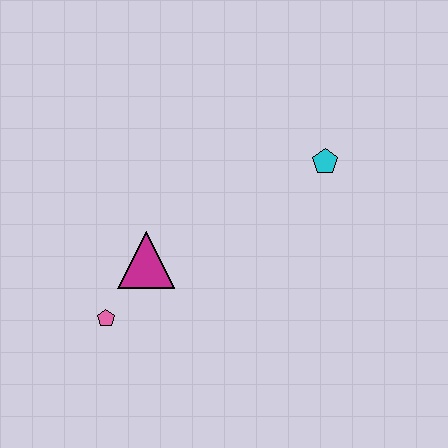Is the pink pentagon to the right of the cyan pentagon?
No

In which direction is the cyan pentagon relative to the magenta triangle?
The cyan pentagon is to the right of the magenta triangle.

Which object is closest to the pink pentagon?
The magenta triangle is closest to the pink pentagon.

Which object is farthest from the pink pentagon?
The cyan pentagon is farthest from the pink pentagon.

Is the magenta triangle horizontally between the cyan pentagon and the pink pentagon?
Yes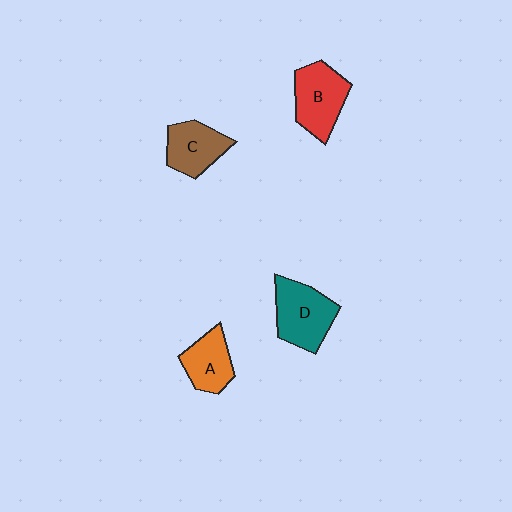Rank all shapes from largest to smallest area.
From largest to smallest: D (teal), B (red), C (brown), A (orange).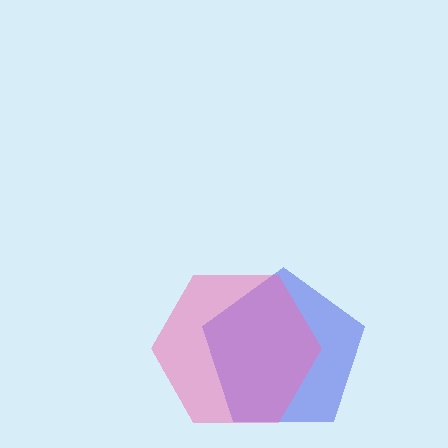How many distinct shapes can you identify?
There are 2 distinct shapes: a blue pentagon, a pink hexagon.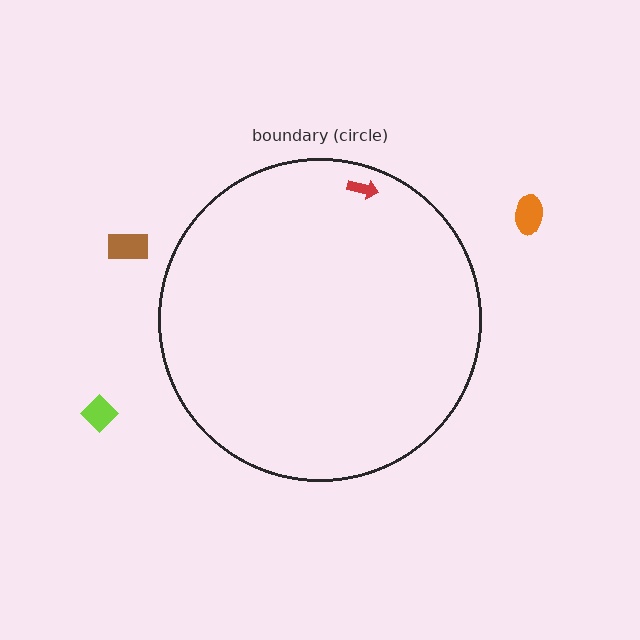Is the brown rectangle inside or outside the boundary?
Outside.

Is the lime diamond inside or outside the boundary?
Outside.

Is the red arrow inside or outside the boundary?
Inside.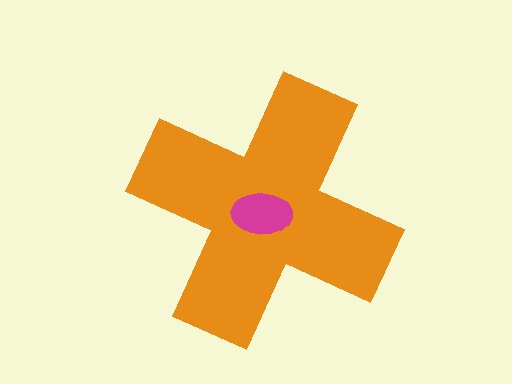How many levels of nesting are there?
2.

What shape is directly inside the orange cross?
The magenta ellipse.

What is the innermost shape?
The magenta ellipse.